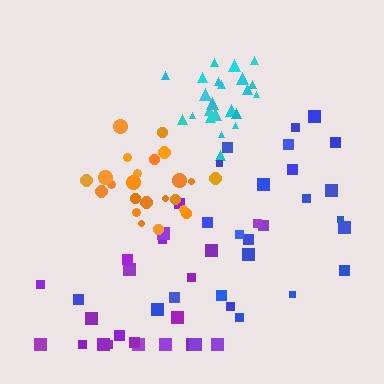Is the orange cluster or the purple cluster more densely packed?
Orange.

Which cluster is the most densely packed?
Cyan.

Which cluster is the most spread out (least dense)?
Purple.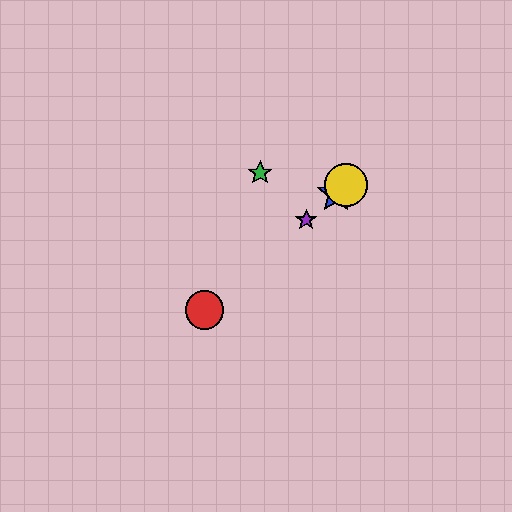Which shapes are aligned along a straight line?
The red circle, the blue star, the yellow circle, the purple star are aligned along a straight line.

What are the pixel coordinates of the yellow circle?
The yellow circle is at (346, 185).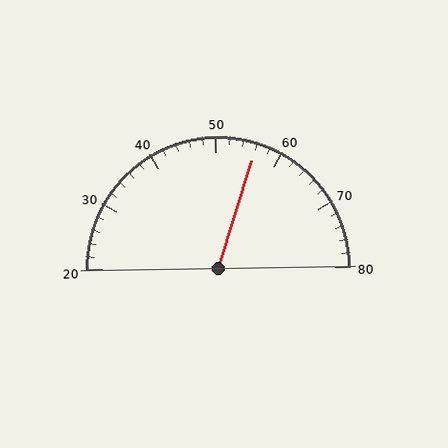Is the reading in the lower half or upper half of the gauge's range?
The reading is in the upper half of the range (20 to 80).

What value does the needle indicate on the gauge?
The needle indicates approximately 56.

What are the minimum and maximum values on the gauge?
The gauge ranges from 20 to 80.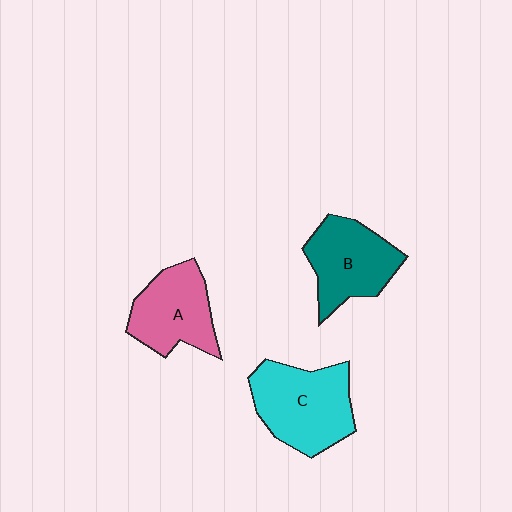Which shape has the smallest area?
Shape A (pink).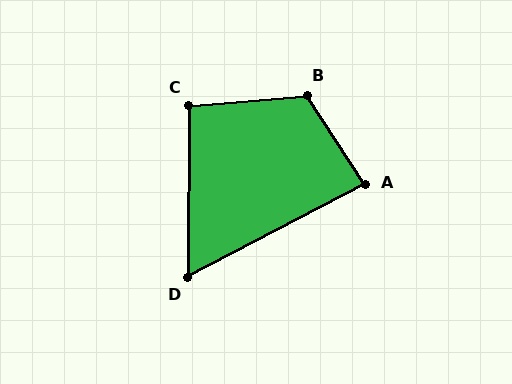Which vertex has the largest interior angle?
B, at approximately 118 degrees.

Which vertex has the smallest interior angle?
D, at approximately 62 degrees.